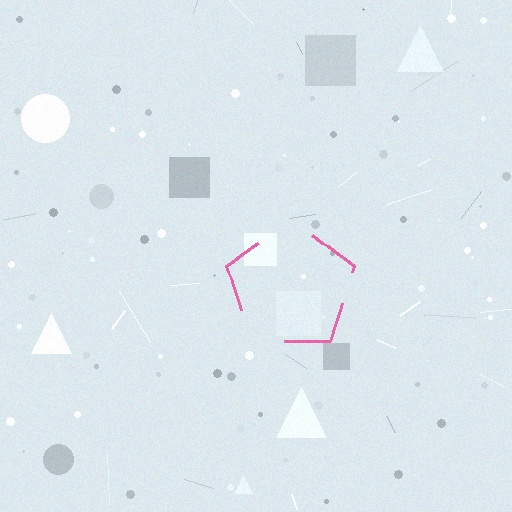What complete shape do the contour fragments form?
The contour fragments form a pentagon.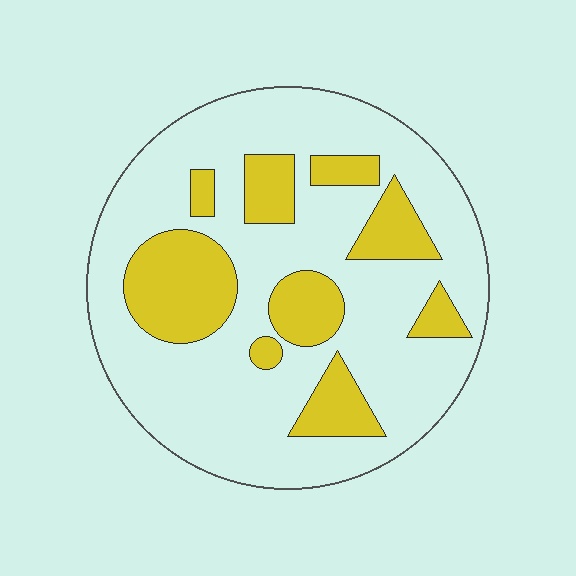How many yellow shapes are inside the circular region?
9.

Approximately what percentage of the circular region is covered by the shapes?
Approximately 25%.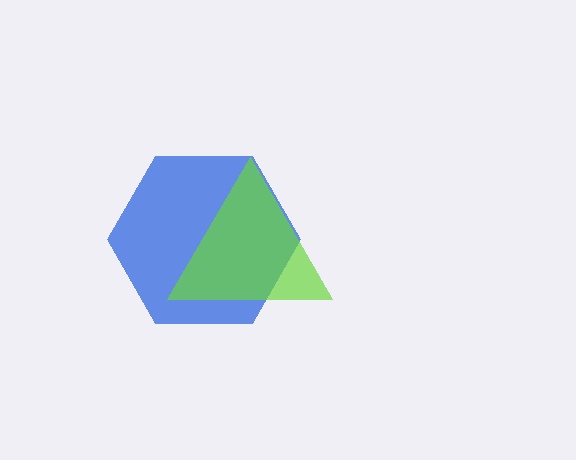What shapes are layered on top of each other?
The layered shapes are: a blue hexagon, a lime triangle.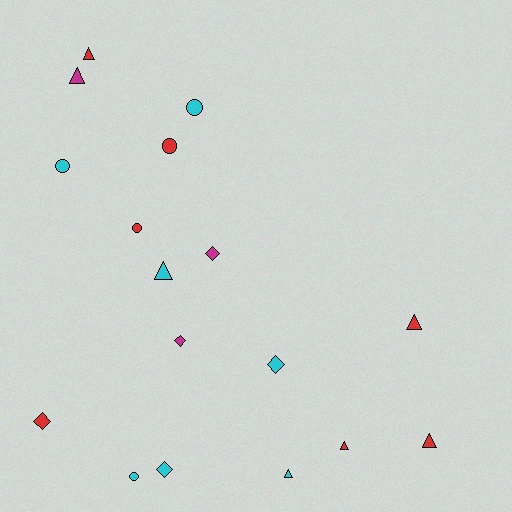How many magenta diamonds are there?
There are 2 magenta diamonds.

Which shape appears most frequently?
Triangle, with 7 objects.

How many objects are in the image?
There are 17 objects.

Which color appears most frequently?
Cyan, with 7 objects.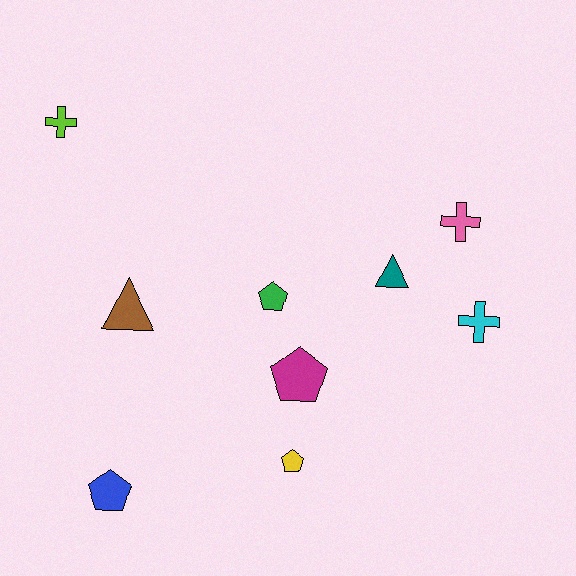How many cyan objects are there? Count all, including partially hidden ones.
There is 1 cyan object.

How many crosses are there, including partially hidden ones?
There are 3 crosses.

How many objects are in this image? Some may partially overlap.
There are 9 objects.